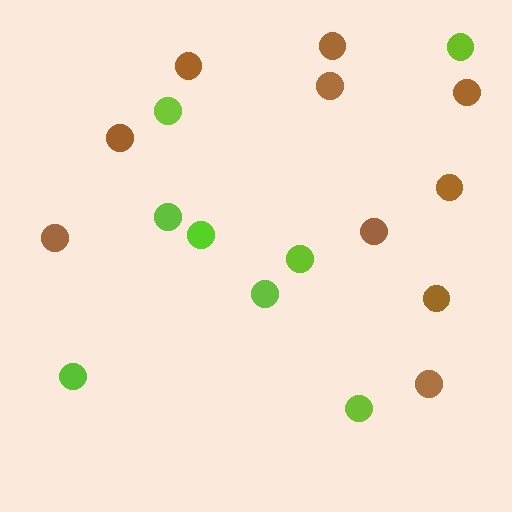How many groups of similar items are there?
There are 2 groups: one group of lime circles (8) and one group of brown circles (10).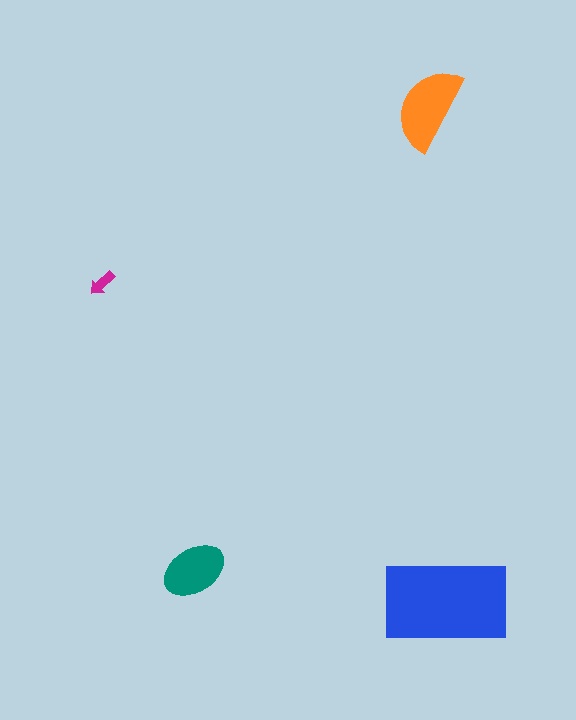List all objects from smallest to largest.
The magenta arrow, the teal ellipse, the orange semicircle, the blue rectangle.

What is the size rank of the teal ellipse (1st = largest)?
3rd.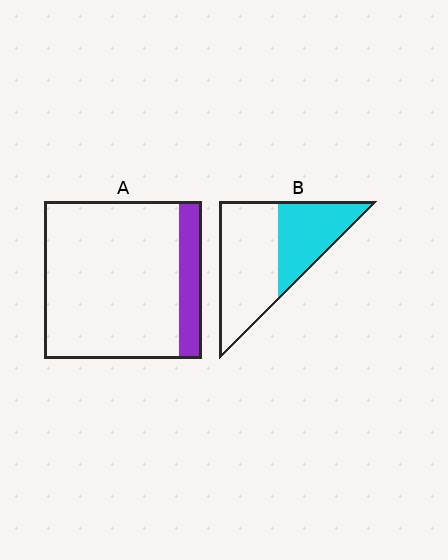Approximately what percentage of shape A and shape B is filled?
A is approximately 15% and B is approximately 40%.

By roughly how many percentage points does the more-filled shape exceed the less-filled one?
By roughly 25 percentage points (B over A).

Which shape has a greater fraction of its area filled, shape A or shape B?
Shape B.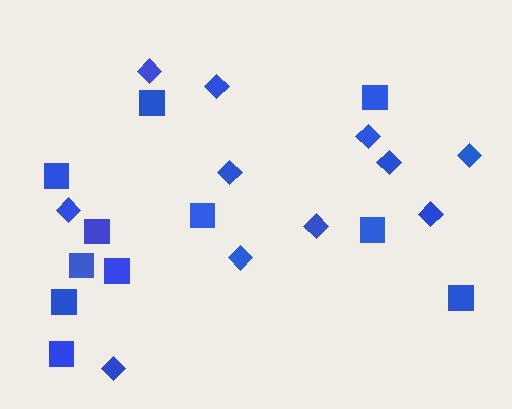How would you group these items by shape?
There are 2 groups: one group of squares (11) and one group of diamonds (11).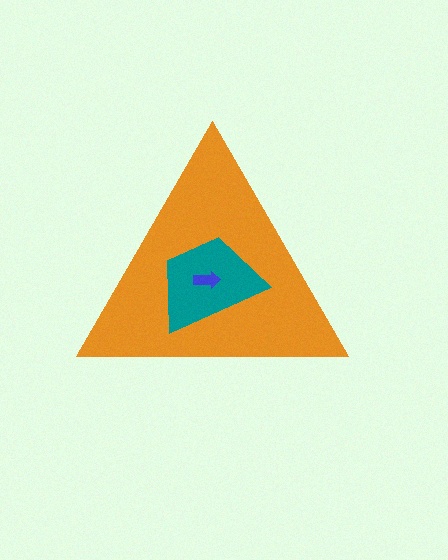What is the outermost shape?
The orange triangle.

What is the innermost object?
The blue arrow.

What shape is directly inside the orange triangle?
The teal trapezoid.